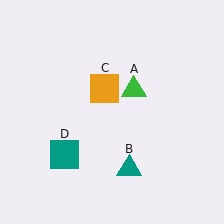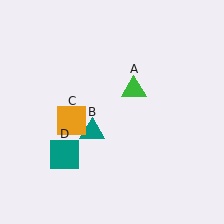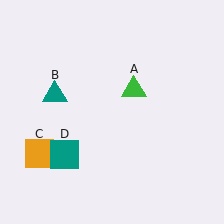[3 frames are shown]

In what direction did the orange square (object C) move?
The orange square (object C) moved down and to the left.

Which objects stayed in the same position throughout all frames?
Green triangle (object A) and teal square (object D) remained stationary.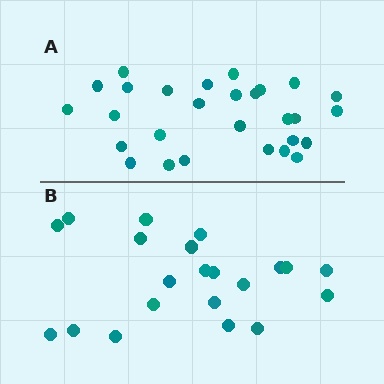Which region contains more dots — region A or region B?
Region A (the top region) has more dots.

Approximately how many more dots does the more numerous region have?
Region A has roughly 8 or so more dots than region B.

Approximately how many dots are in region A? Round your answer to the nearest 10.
About 30 dots. (The exact count is 28, which rounds to 30.)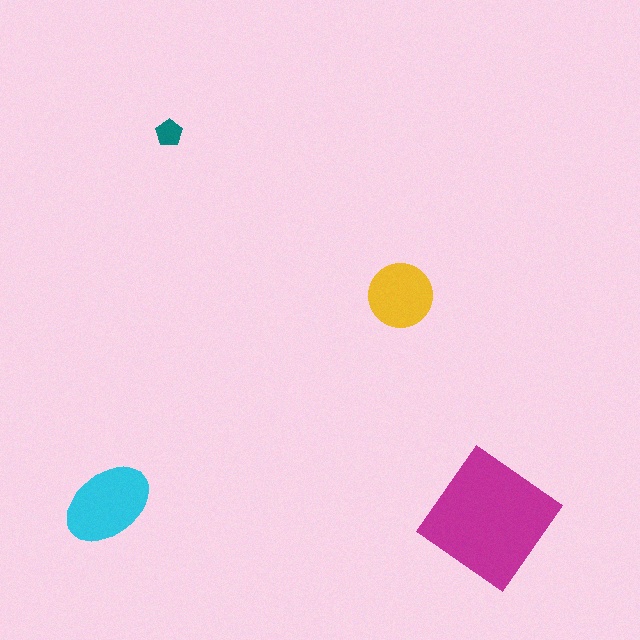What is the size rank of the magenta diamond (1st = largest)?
1st.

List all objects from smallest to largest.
The teal pentagon, the yellow circle, the cyan ellipse, the magenta diamond.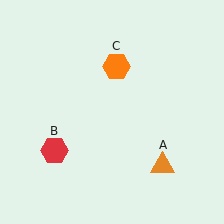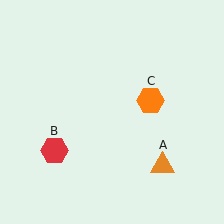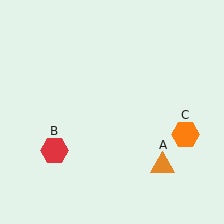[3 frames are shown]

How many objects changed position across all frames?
1 object changed position: orange hexagon (object C).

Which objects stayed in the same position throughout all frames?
Orange triangle (object A) and red hexagon (object B) remained stationary.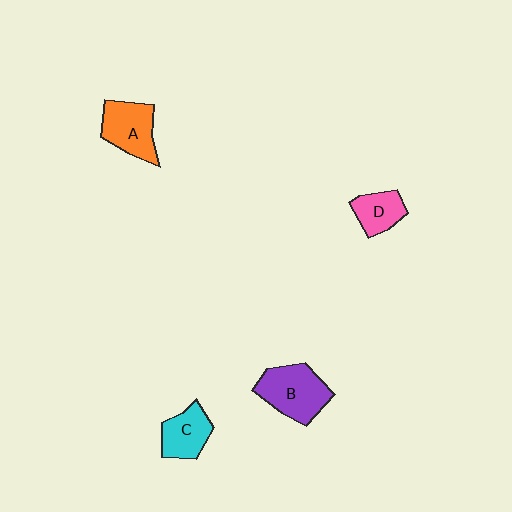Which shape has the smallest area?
Shape D (pink).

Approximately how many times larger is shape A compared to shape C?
Approximately 1.3 times.